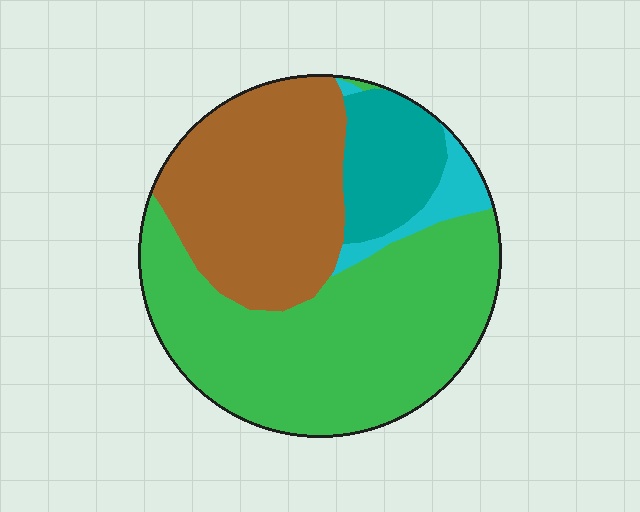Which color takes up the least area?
Cyan, at roughly 5%.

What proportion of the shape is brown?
Brown takes up between a sixth and a third of the shape.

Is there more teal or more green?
Green.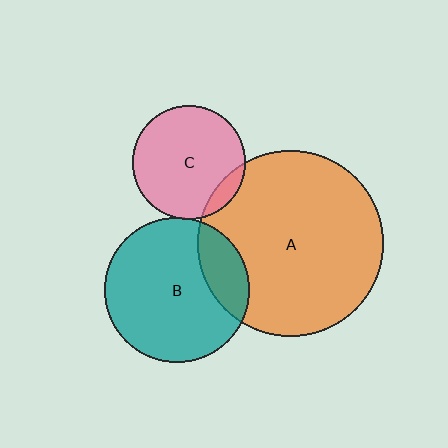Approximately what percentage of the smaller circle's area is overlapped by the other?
Approximately 5%.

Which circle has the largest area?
Circle A (orange).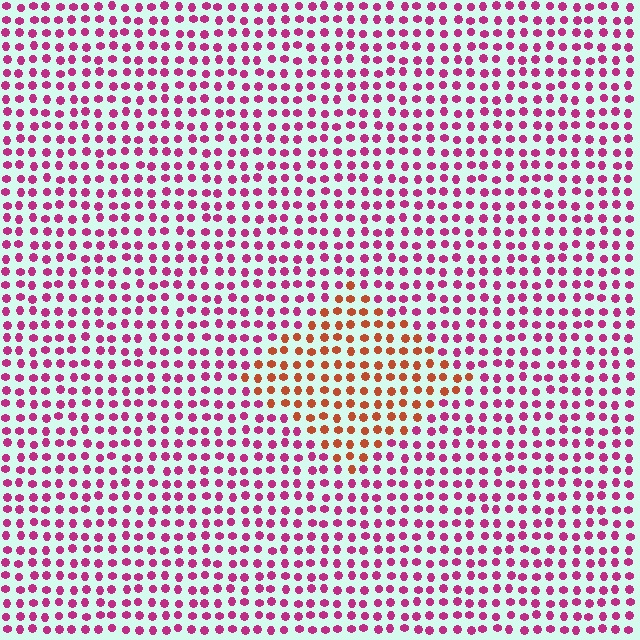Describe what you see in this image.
The image is filled with small magenta elements in a uniform arrangement. A diamond-shaped region is visible where the elements are tinted to a slightly different hue, forming a subtle color boundary.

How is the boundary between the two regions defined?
The boundary is defined purely by a slight shift in hue (about 49 degrees). Spacing, size, and orientation are identical on both sides.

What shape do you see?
I see a diamond.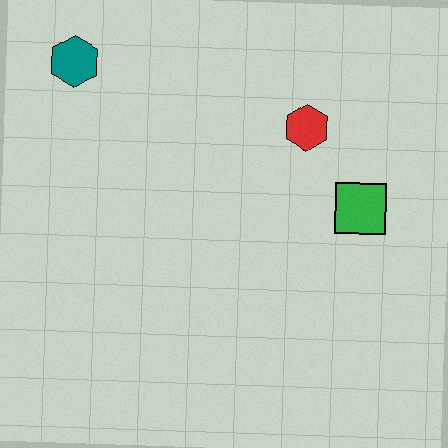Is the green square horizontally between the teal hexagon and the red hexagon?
No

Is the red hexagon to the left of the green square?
Yes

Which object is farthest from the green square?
The teal hexagon is farthest from the green square.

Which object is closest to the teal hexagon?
The red hexagon is closest to the teal hexagon.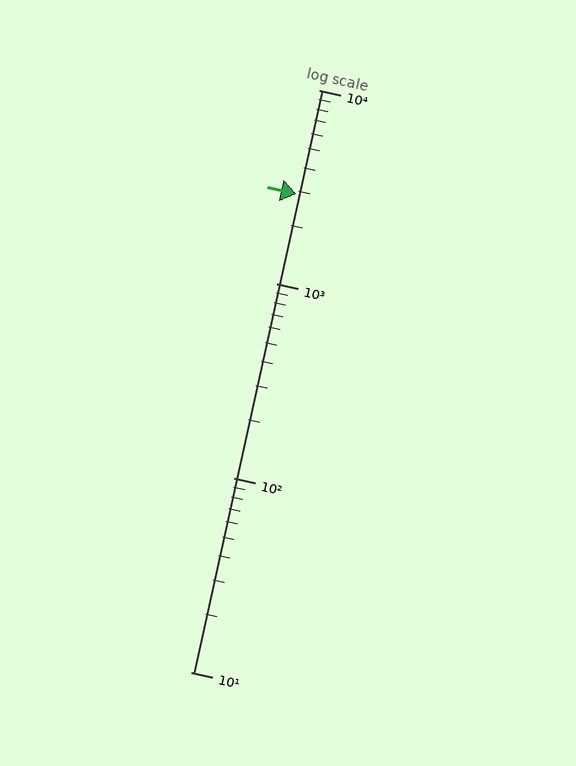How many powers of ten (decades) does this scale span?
The scale spans 3 decades, from 10 to 10000.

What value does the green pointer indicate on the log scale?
The pointer indicates approximately 2900.